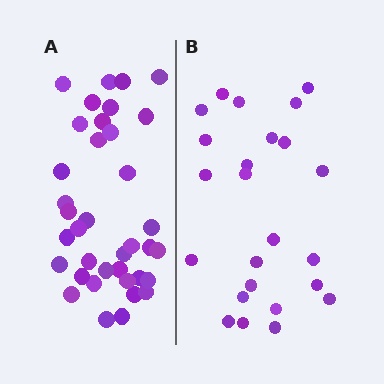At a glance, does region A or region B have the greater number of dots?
Region A (the left region) has more dots.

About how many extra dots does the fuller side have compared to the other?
Region A has approximately 15 more dots than region B.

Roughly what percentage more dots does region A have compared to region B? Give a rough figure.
About 55% more.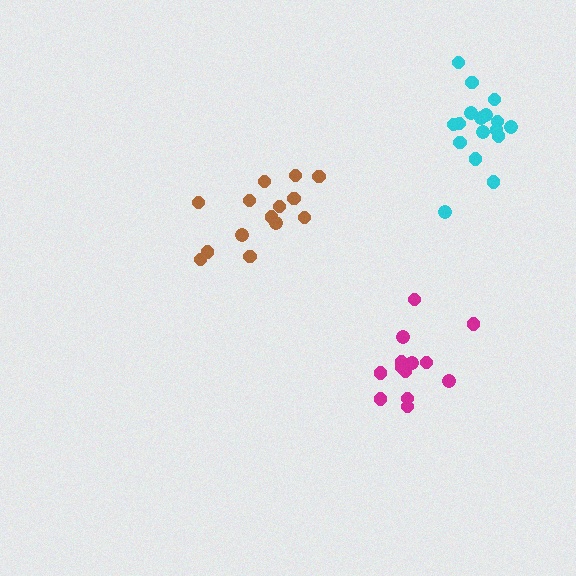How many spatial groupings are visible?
There are 3 spatial groupings.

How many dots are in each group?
Group 1: 14 dots, Group 2: 15 dots, Group 3: 17 dots (46 total).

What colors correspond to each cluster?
The clusters are colored: brown, magenta, cyan.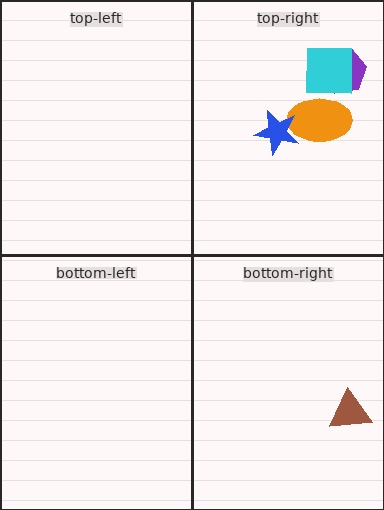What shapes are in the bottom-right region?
The brown triangle.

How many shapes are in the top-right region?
4.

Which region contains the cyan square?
The top-right region.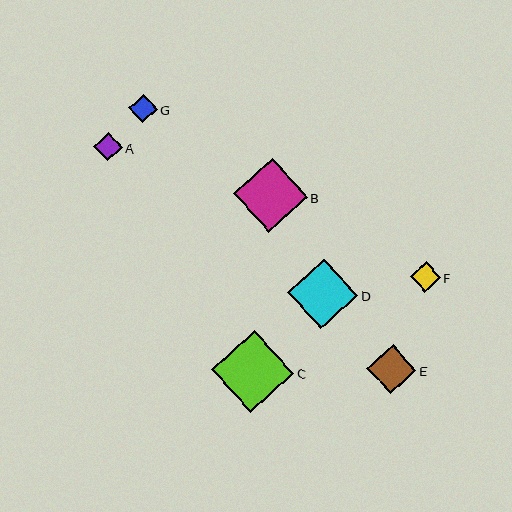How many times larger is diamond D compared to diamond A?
Diamond D is approximately 2.4 times the size of diamond A.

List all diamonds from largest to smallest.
From largest to smallest: C, B, D, E, F, A, G.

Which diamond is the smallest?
Diamond G is the smallest with a size of approximately 28 pixels.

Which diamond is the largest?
Diamond C is the largest with a size of approximately 82 pixels.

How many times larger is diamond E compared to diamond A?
Diamond E is approximately 1.7 times the size of diamond A.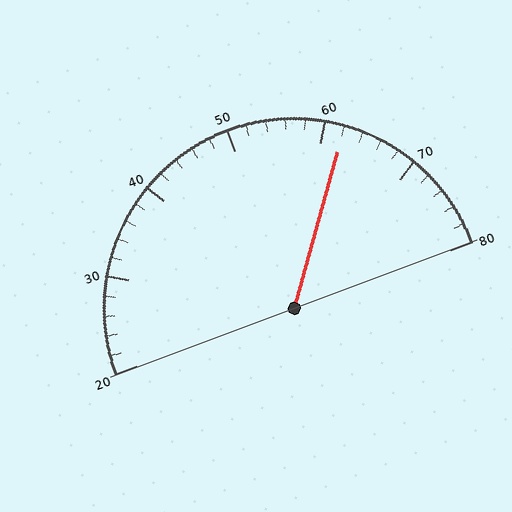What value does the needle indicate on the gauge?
The needle indicates approximately 62.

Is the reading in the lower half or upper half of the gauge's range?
The reading is in the upper half of the range (20 to 80).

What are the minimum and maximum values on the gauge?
The gauge ranges from 20 to 80.